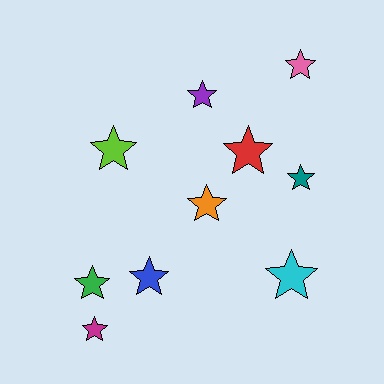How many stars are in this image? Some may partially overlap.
There are 10 stars.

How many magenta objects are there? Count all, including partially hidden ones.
There is 1 magenta object.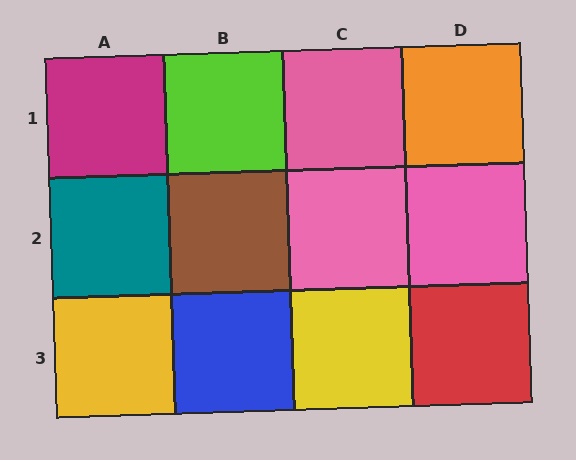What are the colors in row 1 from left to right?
Magenta, lime, pink, orange.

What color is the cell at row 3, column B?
Blue.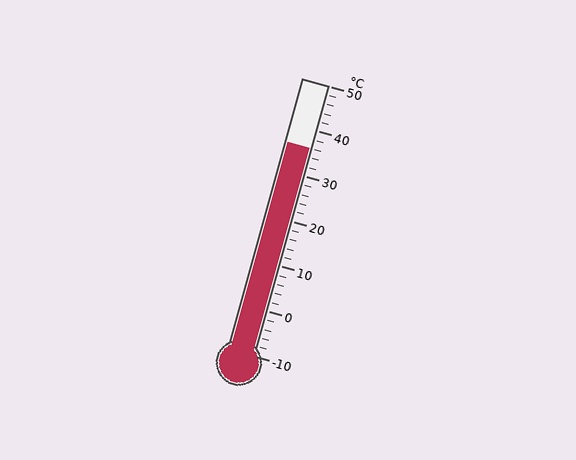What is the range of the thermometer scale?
The thermometer scale ranges from -10°C to 50°C.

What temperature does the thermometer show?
The thermometer shows approximately 36°C.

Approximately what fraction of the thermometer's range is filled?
The thermometer is filled to approximately 75% of its range.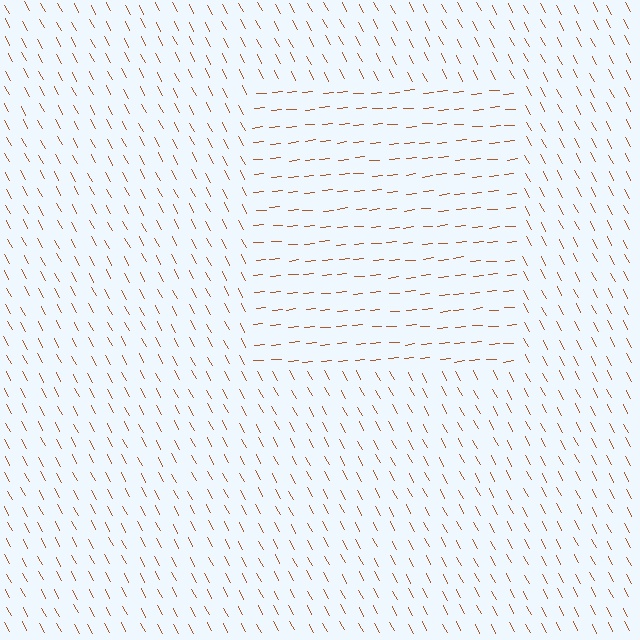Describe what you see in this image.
The image is filled with small brown line segments. A rectangle region in the image has lines oriented differently from the surrounding lines, creating a visible texture boundary.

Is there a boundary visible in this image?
Yes, there is a texture boundary formed by a change in line orientation.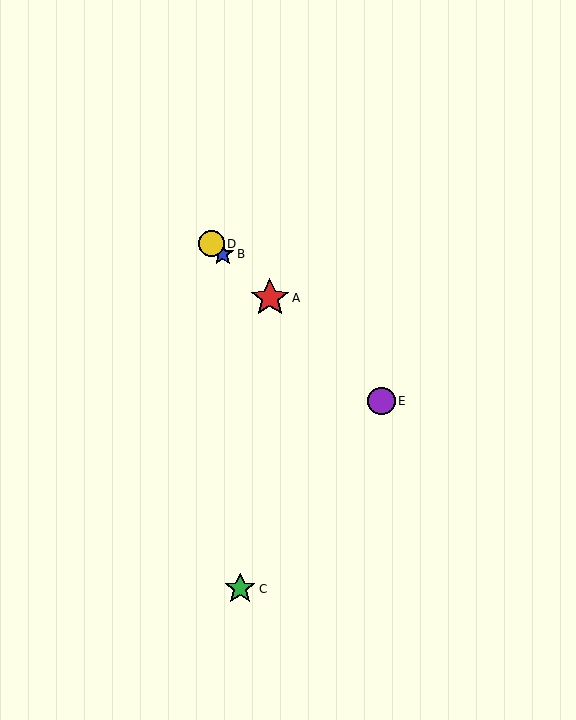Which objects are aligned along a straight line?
Objects A, B, D, E are aligned along a straight line.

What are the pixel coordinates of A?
Object A is at (270, 298).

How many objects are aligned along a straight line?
4 objects (A, B, D, E) are aligned along a straight line.